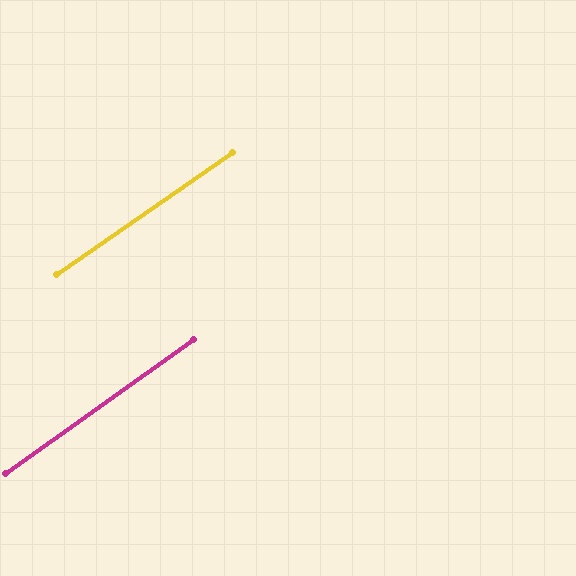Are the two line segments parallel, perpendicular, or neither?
Parallel — their directions differ by only 0.6°.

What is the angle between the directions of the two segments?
Approximately 1 degree.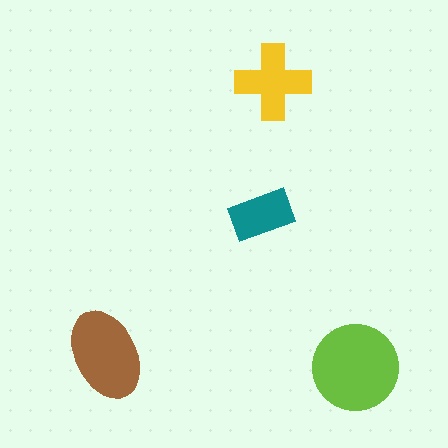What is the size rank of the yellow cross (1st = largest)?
3rd.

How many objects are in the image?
There are 4 objects in the image.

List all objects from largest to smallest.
The lime circle, the brown ellipse, the yellow cross, the teal rectangle.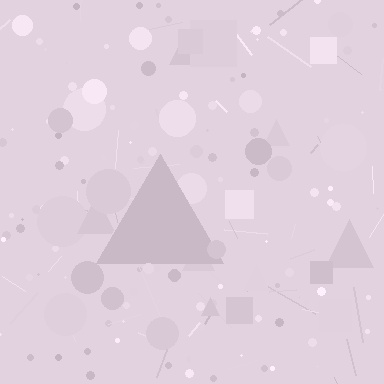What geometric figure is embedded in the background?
A triangle is embedded in the background.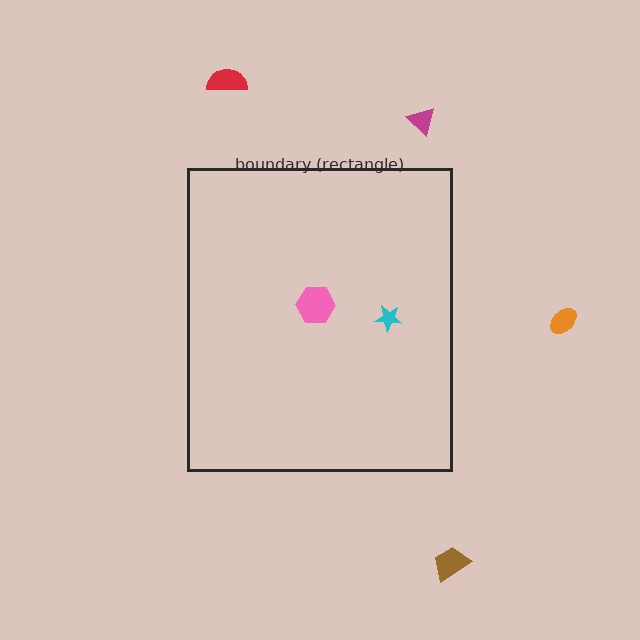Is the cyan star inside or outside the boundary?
Inside.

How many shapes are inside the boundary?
2 inside, 4 outside.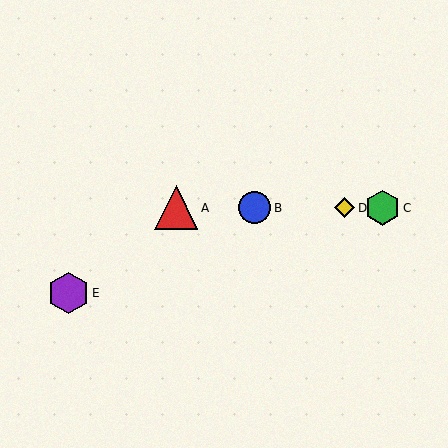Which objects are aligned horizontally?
Objects A, B, C, D are aligned horizontally.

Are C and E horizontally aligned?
No, C is at y≈208 and E is at y≈293.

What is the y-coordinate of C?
Object C is at y≈208.